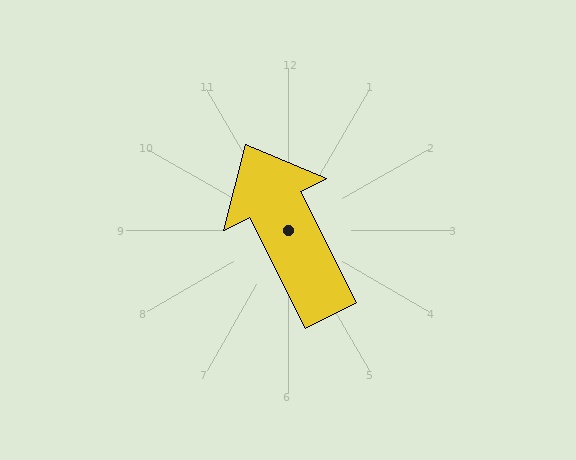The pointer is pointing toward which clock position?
Roughly 11 o'clock.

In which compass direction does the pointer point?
Northwest.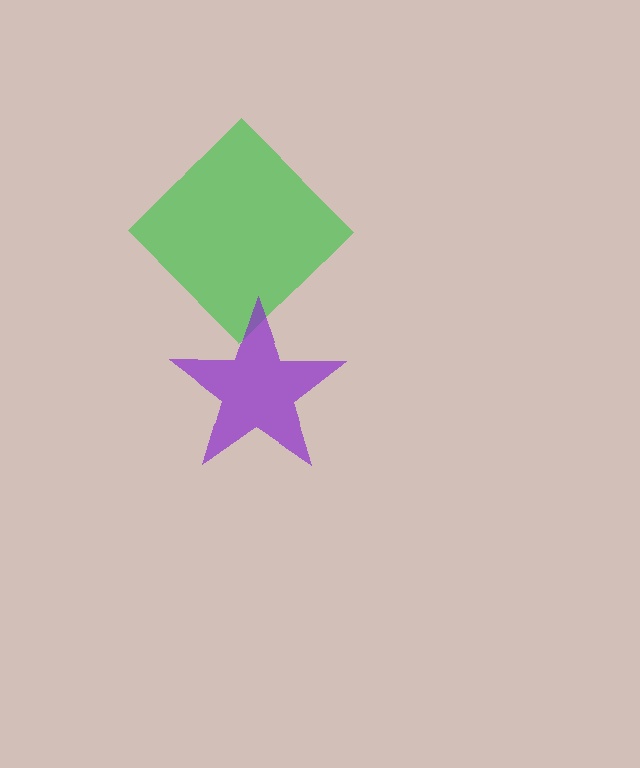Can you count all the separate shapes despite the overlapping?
Yes, there are 2 separate shapes.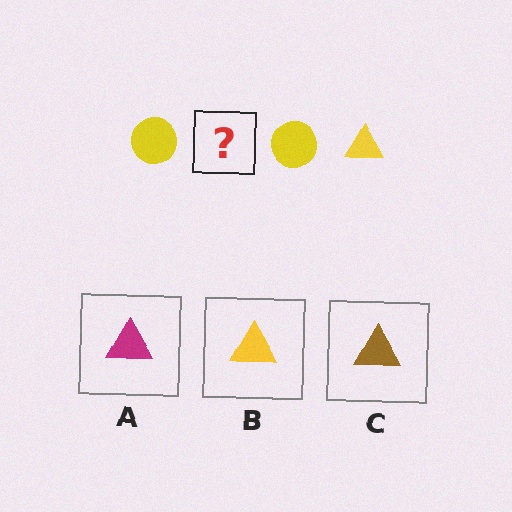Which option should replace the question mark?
Option B.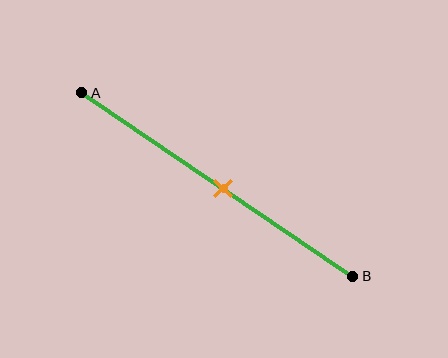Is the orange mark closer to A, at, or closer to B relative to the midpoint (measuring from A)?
The orange mark is approximately at the midpoint of segment AB.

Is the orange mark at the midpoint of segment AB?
Yes, the mark is approximately at the midpoint.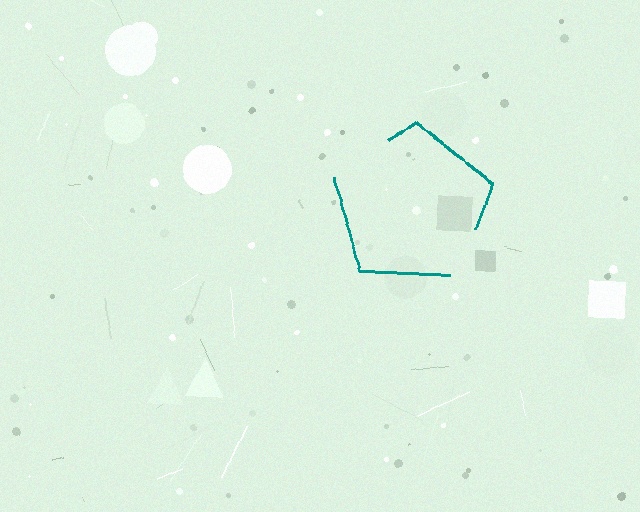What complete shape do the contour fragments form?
The contour fragments form a pentagon.